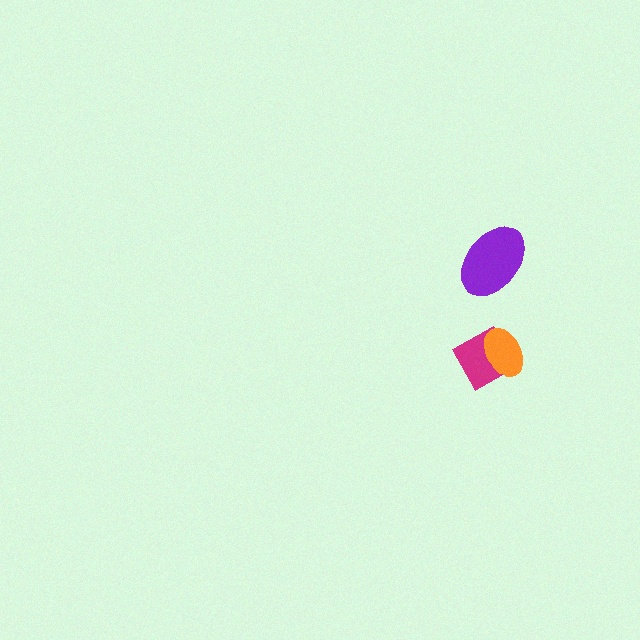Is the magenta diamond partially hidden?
Yes, it is partially covered by another shape.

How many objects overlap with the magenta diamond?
1 object overlaps with the magenta diamond.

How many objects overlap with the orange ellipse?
1 object overlaps with the orange ellipse.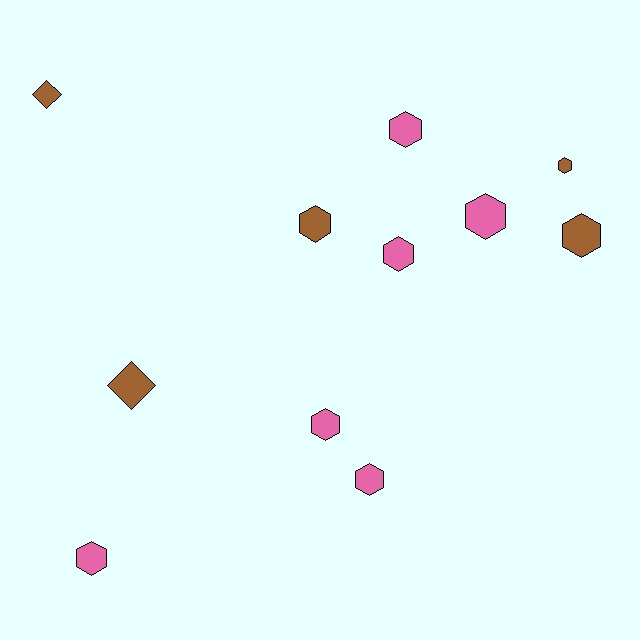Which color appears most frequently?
Pink, with 6 objects.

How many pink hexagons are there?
There are 6 pink hexagons.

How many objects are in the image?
There are 11 objects.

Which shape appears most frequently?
Hexagon, with 9 objects.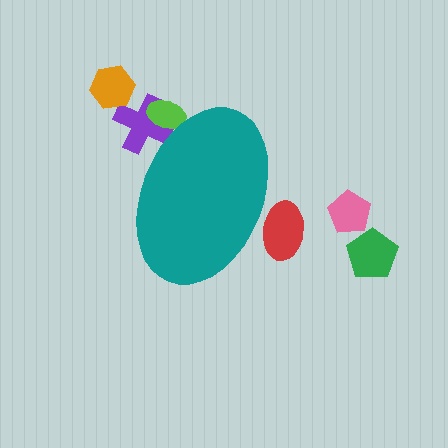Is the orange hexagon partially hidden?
No, the orange hexagon is fully visible.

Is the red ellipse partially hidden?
Yes, the red ellipse is partially hidden behind the teal ellipse.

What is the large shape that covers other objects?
A teal ellipse.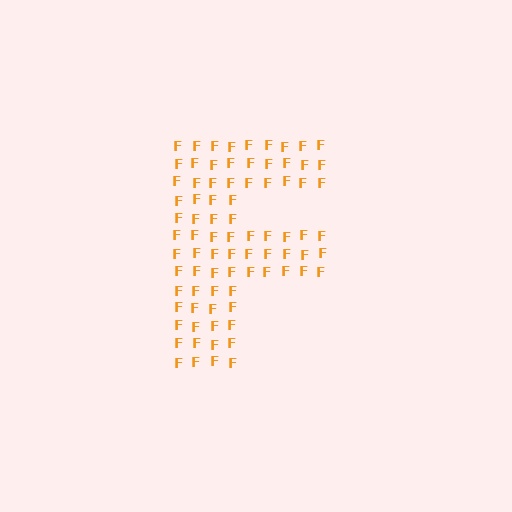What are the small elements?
The small elements are letter F's.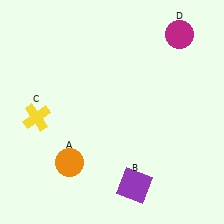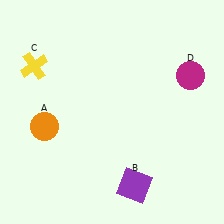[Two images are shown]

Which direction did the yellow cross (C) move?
The yellow cross (C) moved up.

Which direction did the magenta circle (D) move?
The magenta circle (D) moved down.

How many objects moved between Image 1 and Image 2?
3 objects moved between the two images.